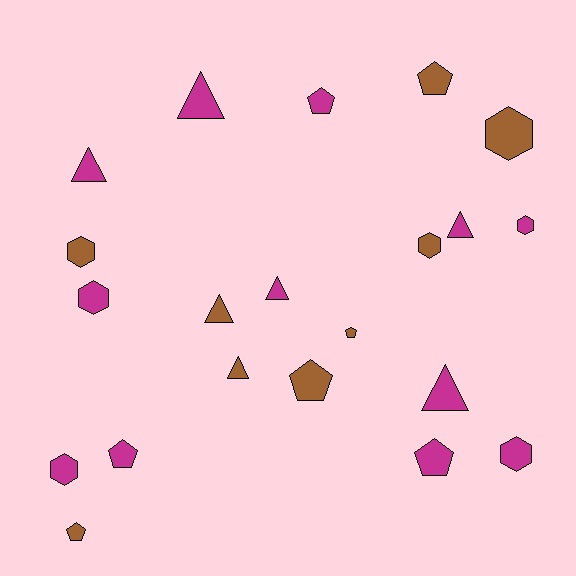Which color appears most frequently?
Magenta, with 12 objects.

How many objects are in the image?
There are 21 objects.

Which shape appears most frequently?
Hexagon, with 7 objects.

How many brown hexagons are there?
There are 3 brown hexagons.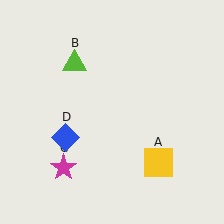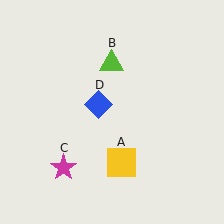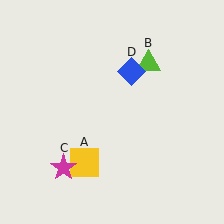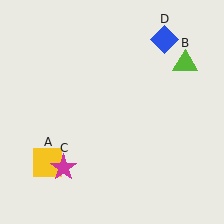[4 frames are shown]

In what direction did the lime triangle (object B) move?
The lime triangle (object B) moved right.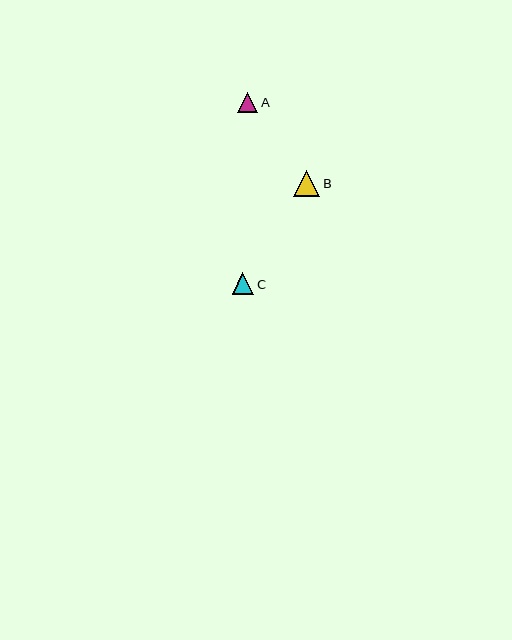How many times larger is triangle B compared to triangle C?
Triangle B is approximately 1.2 times the size of triangle C.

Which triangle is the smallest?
Triangle A is the smallest with a size of approximately 20 pixels.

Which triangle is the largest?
Triangle B is the largest with a size of approximately 26 pixels.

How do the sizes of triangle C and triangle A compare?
Triangle C and triangle A are approximately the same size.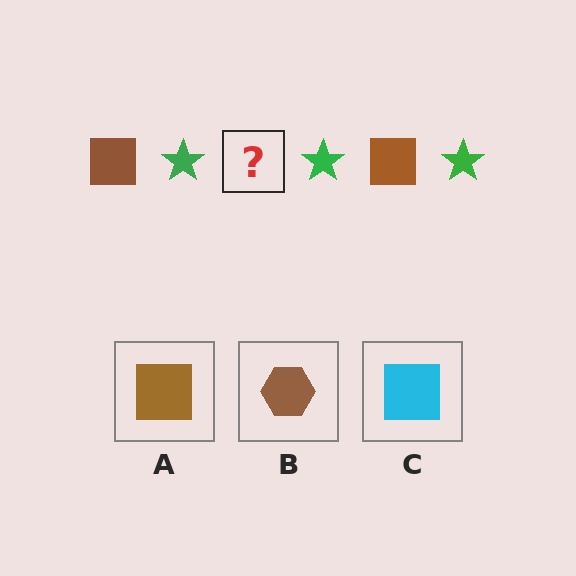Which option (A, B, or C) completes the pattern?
A.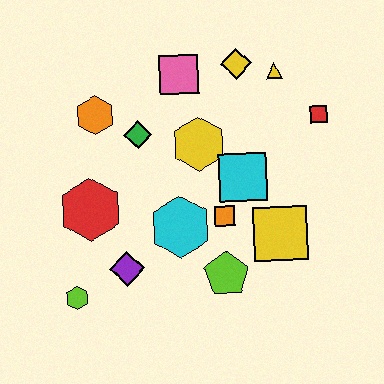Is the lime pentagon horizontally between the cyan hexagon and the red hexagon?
No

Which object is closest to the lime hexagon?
The purple diamond is closest to the lime hexagon.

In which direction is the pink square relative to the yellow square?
The pink square is above the yellow square.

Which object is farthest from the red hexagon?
The red square is farthest from the red hexagon.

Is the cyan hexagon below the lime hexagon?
No